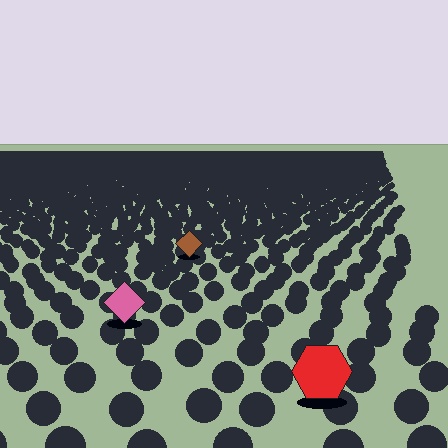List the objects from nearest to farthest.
From nearest to farthest: the red hexagon, the pink diamond, the brown diamond.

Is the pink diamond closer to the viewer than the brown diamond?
Yes. The pink diamond is closer — you can tell from the texture gradient: the ground texture is coarser near it.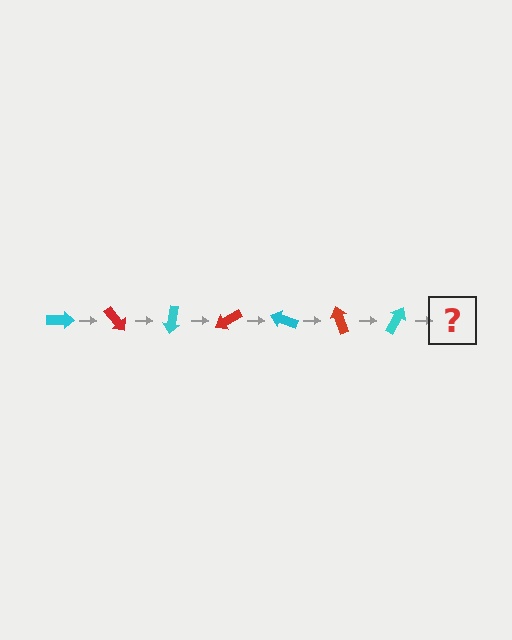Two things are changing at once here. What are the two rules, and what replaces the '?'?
The two rules are that it rotates 50 degrees each step and the color cycles through cyan and red. The '?' should be a red arrow, rotated 350 degrees from the start.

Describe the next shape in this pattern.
It should be a red arrow, rotated 350 degrees from the start.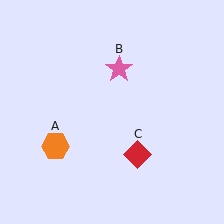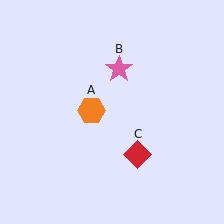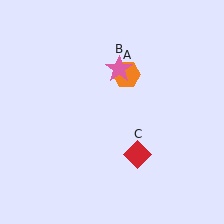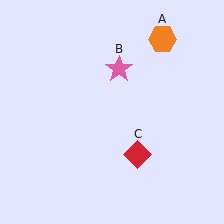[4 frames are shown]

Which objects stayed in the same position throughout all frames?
Pink star (object B) and red diamond (object C) remained stationary.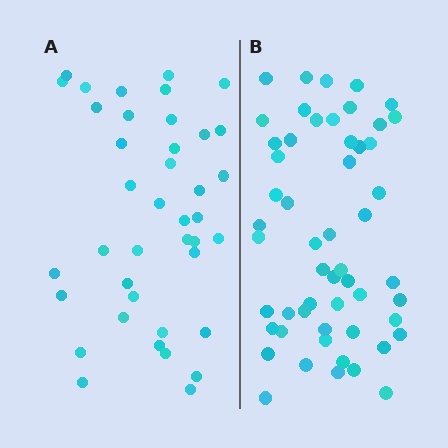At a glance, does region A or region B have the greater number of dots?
Region B (the right region) has more dots.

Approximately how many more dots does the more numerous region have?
Region B has approximately 15 more dots than region A.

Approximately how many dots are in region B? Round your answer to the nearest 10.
About 50 dots. (The exact count is 54, which rounds to 50.)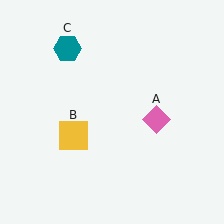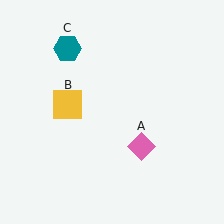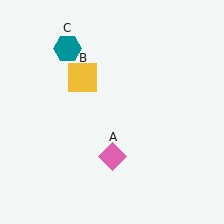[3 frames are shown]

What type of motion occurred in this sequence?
The pink diamond (object A), yellow square (object B) rotated clockwise around the center of the scene.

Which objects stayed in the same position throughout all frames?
Teal hexagon (object C) remained stationary.